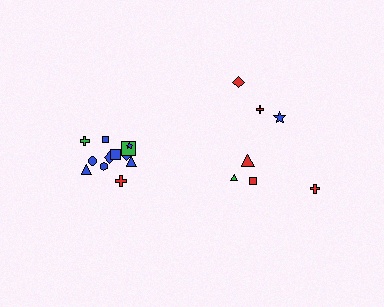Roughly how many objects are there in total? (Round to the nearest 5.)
Roughly 20 objects in total.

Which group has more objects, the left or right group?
The left group.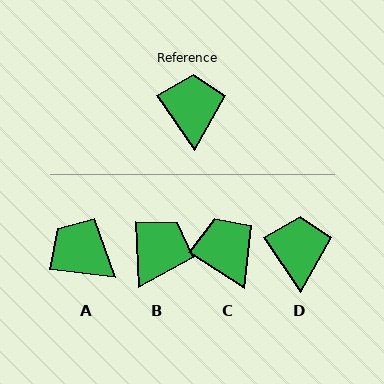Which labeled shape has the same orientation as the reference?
D.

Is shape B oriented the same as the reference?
No, it is off by about 31 degrees.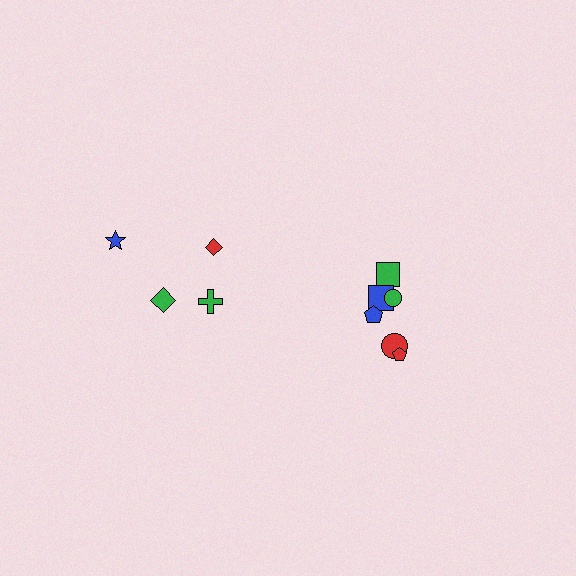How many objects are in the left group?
There are 4 objects.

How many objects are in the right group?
There are 6 objects.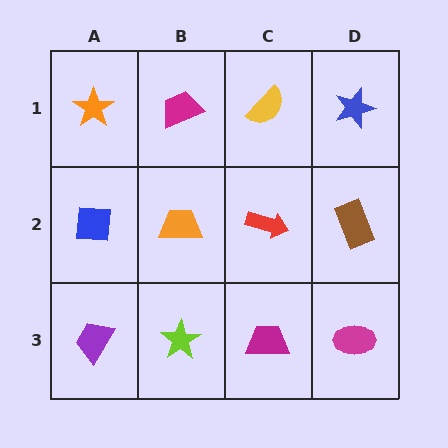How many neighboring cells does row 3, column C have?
3.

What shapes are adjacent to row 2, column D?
A blue star (row 1, column D), a magenta ellipse (row 3, column D), a red arrow (row 2, column C).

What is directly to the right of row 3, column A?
A lime star.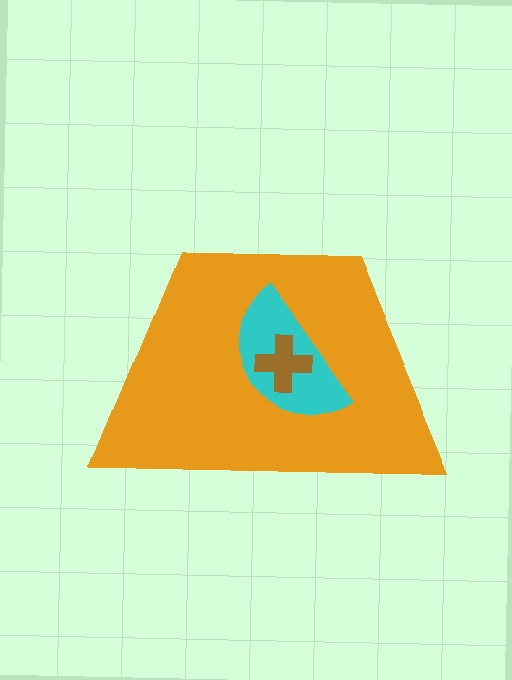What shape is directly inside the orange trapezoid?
The cyan semicircle.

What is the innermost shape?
The brown cross.